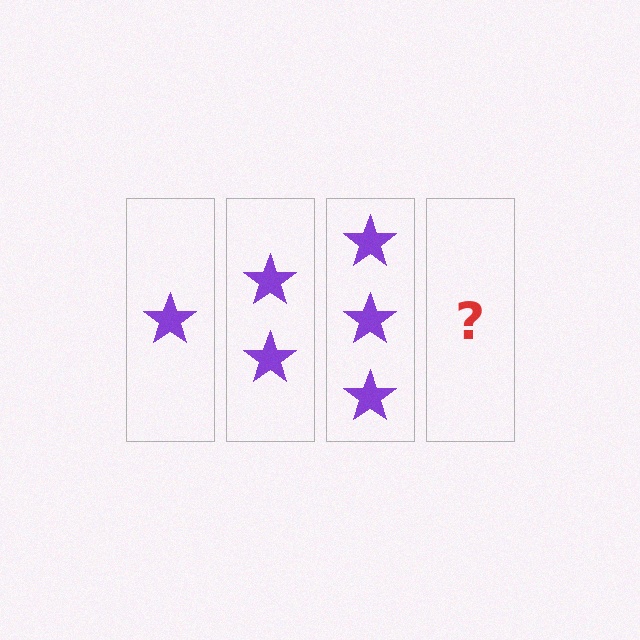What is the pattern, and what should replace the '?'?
The pattern is that each step adds one more star. The '?' should be 4 stars.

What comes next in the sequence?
The next element should be 4 stars.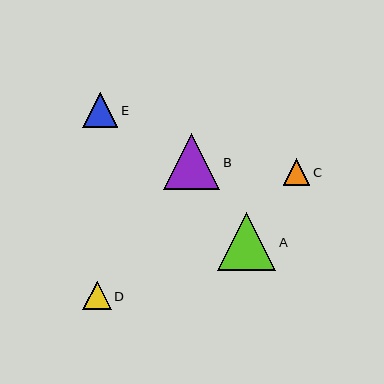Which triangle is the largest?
Triangle A is the largest with a size of approximately 58 pixels.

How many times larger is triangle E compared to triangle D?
Triangle E is approximately 1.2 times the size of triangle D.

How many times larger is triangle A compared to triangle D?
Triangle A is approximately 2.1 times the size of triangle D.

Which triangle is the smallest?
Triangle C is the smallest with a size of approximately 27 pixels.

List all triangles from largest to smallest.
From largest to smallest: A, B, E, D, C.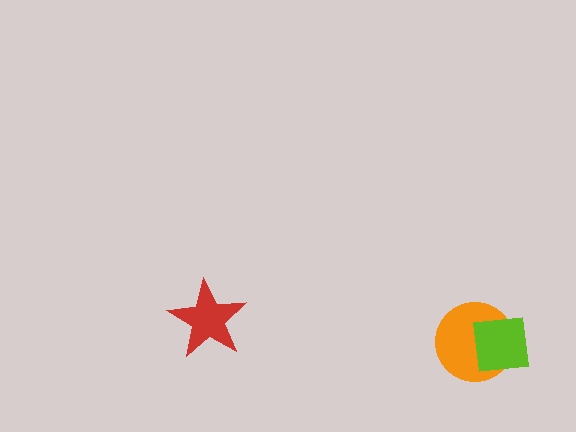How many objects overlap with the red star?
0 objects overlap with the red star.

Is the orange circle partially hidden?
Yes, it is partially covered by another shape.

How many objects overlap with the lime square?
1 object overlaps with the lime square.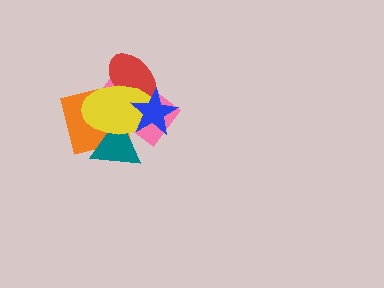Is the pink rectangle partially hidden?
Yes, it is partially covered by another shape.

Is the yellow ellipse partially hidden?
Yes, it is partially covered by another shape.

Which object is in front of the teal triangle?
The yellow ellipse is in front of the teal triangle.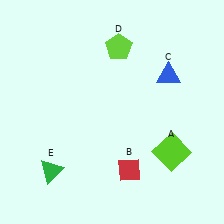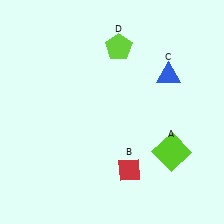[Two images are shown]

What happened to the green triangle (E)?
The green triangle (E) was removed in Image 2. It was in the bottom-left area of Image 1.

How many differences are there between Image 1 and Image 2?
There is 1 difference between the two images.